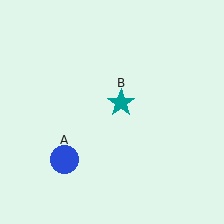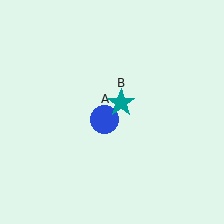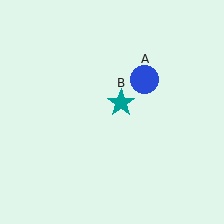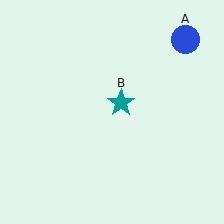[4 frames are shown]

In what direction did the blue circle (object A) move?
The blue circle (object A) moved up and to the right.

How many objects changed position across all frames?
1 object changed position: blue circle (object A).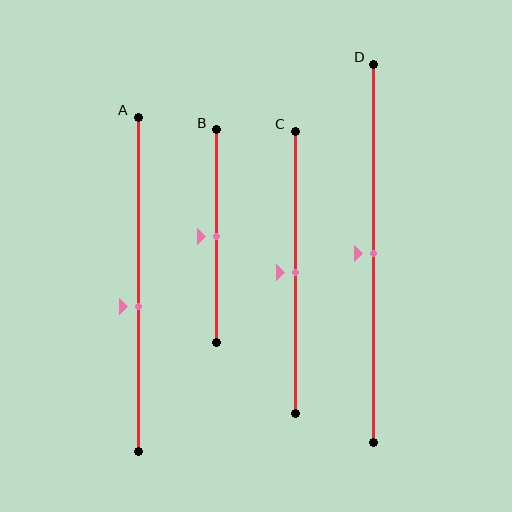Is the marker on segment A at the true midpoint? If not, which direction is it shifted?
No, the marker on segment A is shifted downward by about 7% of the segment length.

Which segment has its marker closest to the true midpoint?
Segment B has its marker closest to the true midpoint.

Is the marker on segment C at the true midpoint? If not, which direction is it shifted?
Yes, the marker on segment C is at the true midpoint.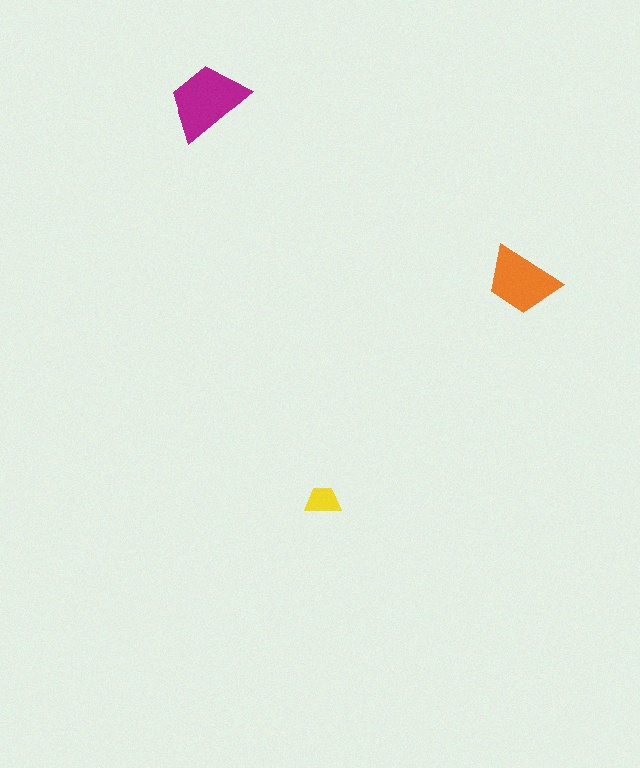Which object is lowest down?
The yellow trapezoid is bottommost.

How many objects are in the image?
There are 3 objects in the image.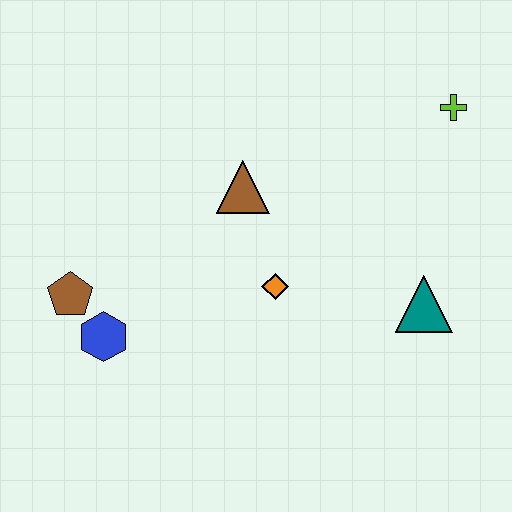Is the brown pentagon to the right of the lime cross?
No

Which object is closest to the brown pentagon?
The blue hexagon is closest to the brown pentagon.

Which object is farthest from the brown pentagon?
The lime cross is farthest from the brown pentagon.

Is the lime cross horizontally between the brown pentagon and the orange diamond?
No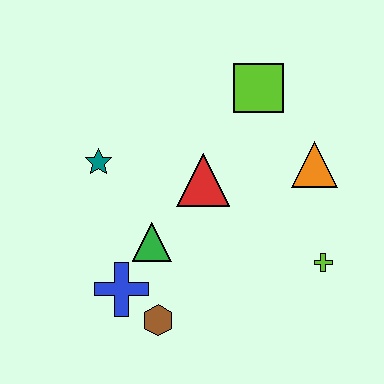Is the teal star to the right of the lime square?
No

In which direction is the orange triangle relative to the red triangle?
The orange triangle is to the right of the red triangle.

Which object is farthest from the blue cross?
The lime square is farthest from the blue cross.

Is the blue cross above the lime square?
No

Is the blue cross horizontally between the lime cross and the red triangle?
No